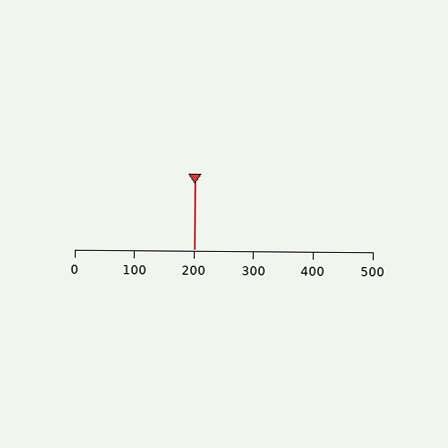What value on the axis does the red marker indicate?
The marker indicates approximately 200.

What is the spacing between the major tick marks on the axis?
The major ticks are spaced 100 apart.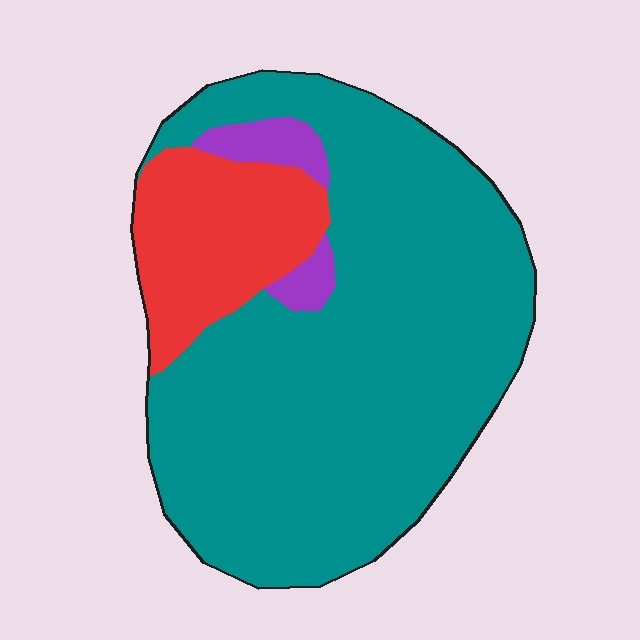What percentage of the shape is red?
Red covers about 20% of the shape.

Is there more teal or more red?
Teal.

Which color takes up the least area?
Purple, at roughly 5%.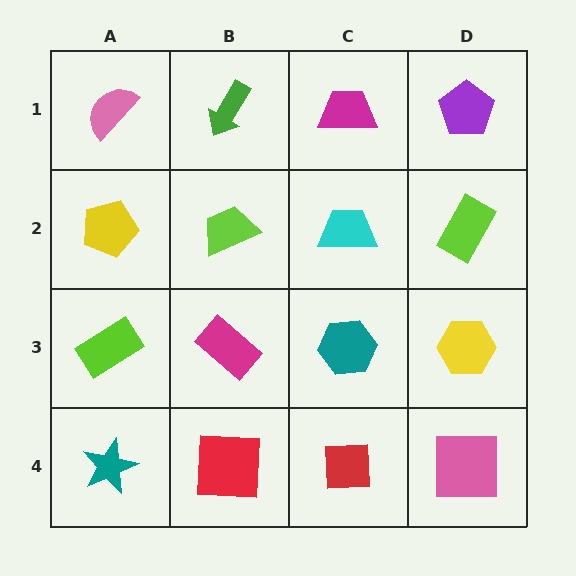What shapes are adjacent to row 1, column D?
A lime rectangle (row 2, column D), a magenta trapezoid (row 1, column C).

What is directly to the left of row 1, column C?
A green arrow.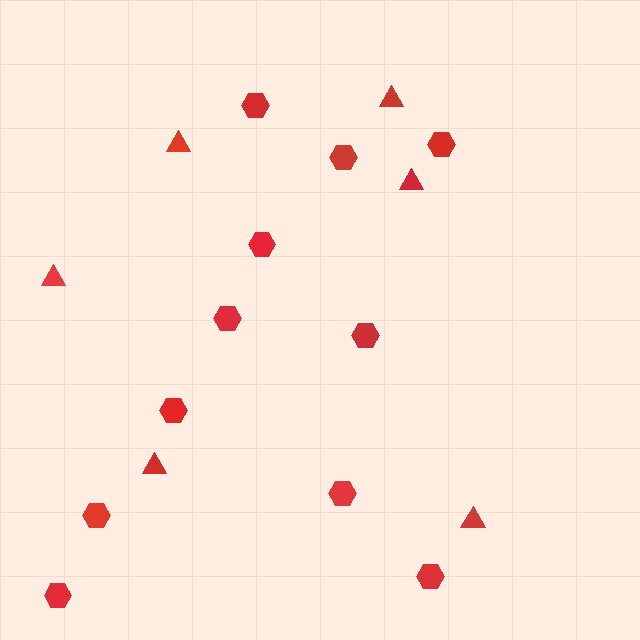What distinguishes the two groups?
There are 2 groups: one group of hexagons (11) and one group of triangles (6).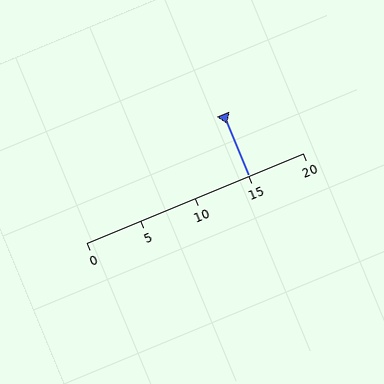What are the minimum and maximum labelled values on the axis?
The axis runs from 0 to 20.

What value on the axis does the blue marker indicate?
The marker indicates approximately 15.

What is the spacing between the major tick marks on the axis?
The major ticks are spaced 5 apart.